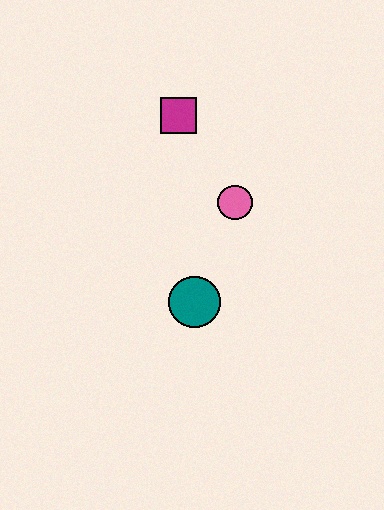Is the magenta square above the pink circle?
Yes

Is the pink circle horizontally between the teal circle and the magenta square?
No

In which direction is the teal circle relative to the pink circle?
The teal circle is below the pink circle.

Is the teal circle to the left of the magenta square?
No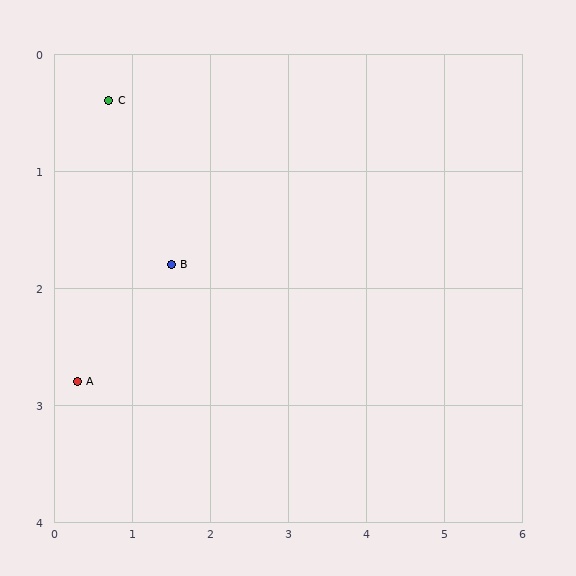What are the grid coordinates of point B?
Point B is at approximately (1.5, 1.8).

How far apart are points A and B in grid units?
Points A and B are about 1.6 grid units apart.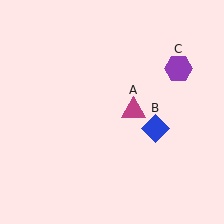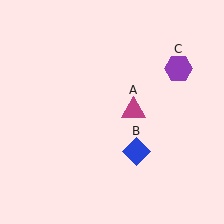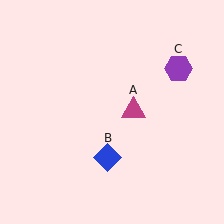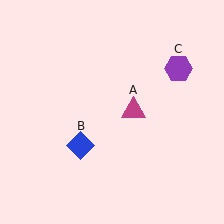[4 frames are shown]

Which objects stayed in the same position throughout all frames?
Magenta triangle (object A) and purple hexagon (object C) remained stationary.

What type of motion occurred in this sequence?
The blue diamond (object B) rotated clockwise around the center of the scene.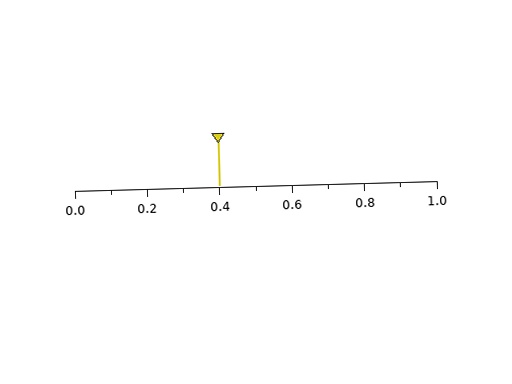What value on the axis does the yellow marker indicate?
The marker indicates approximately 0.4.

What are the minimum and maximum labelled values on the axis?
The axis runs from 0.0 to 1.0.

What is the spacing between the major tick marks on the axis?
The major ticks are spaced 0.2 apart.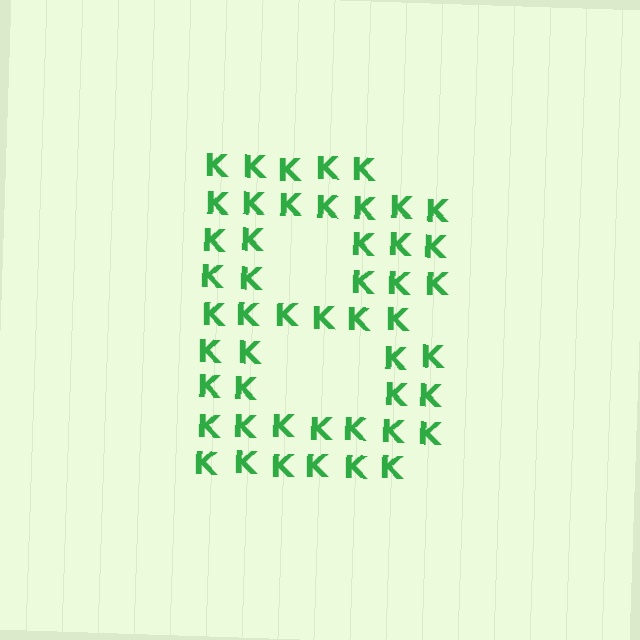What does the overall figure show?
The overall figure shows the letter B.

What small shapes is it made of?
It is made of small letter K's.